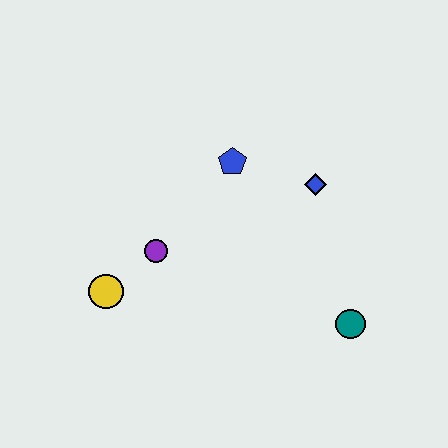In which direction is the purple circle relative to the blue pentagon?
The purple circle is below the blue pentagon.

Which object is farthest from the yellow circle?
The teal circle is farthest from the yellow circle.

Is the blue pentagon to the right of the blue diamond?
No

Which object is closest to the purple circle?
The yellow circle is closest to the purple circle.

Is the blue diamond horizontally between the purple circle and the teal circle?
Yes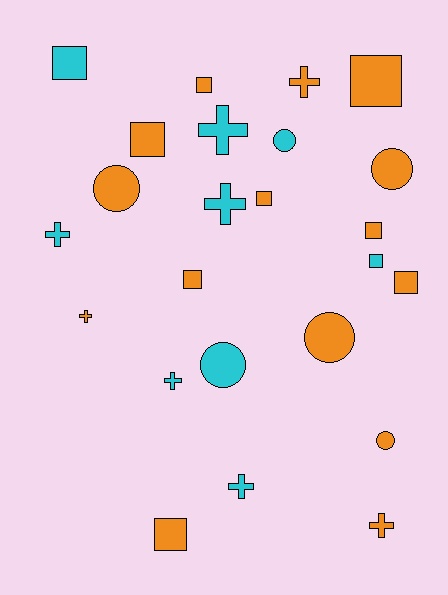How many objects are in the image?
There are 24 objects.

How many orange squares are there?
There are 8 orange squares.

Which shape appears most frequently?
Square, with 10 objects.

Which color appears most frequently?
Orange, with 15 objects.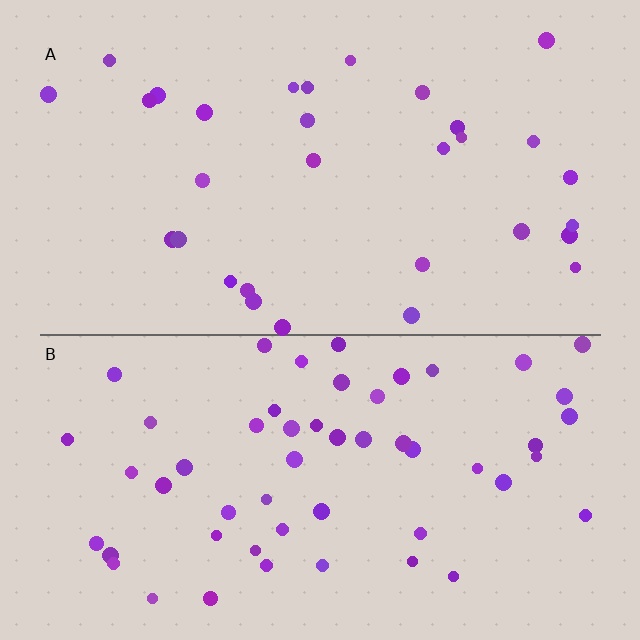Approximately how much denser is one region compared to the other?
Approximately 1.7× — region B over region A.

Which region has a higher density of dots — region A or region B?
B (the bottom).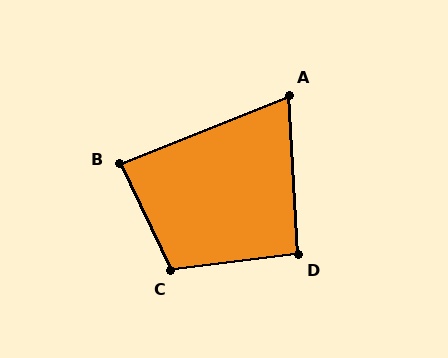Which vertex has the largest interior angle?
C, at approximately 109 degrees.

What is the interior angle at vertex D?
Approximately 94 degrees (approximately right).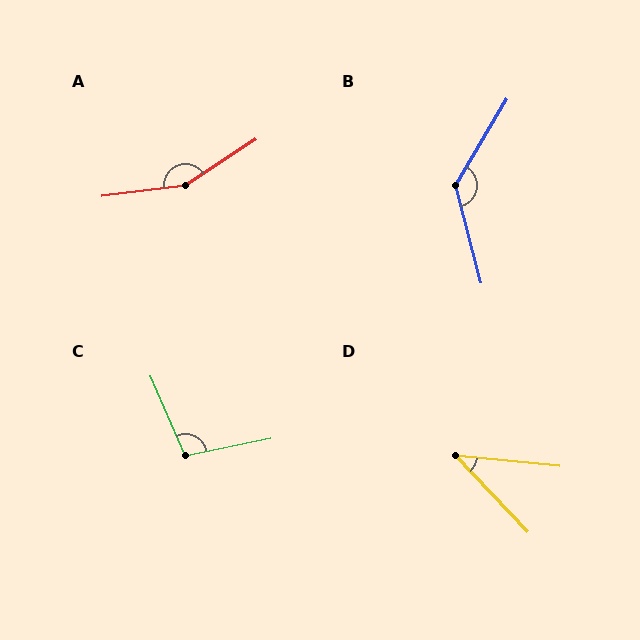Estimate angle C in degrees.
Approximately 102 degrees.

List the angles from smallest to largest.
D (41°), C (102°), B (134°), A (153°).